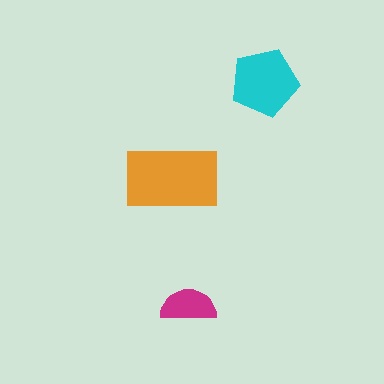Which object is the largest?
The orange rectangle.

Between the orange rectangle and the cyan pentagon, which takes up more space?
The orange rectangle.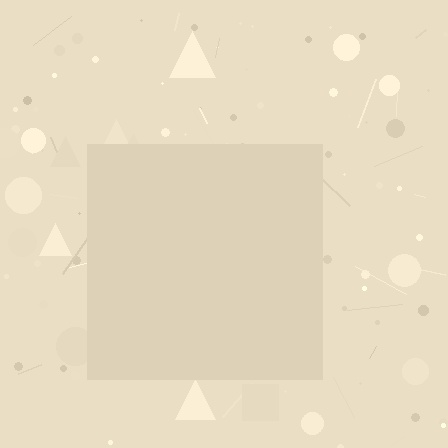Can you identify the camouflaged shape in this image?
The camouflaged shape is a square.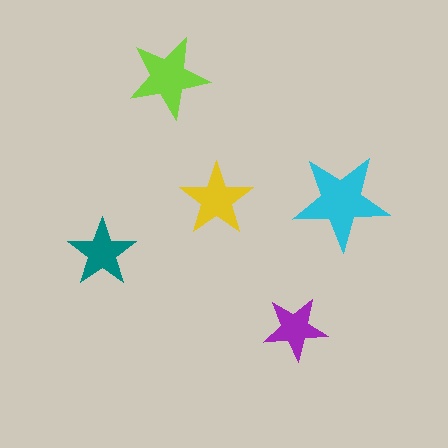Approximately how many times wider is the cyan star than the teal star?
About 1.5 times wider.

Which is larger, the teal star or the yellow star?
The yellow one.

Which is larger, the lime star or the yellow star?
The lime one.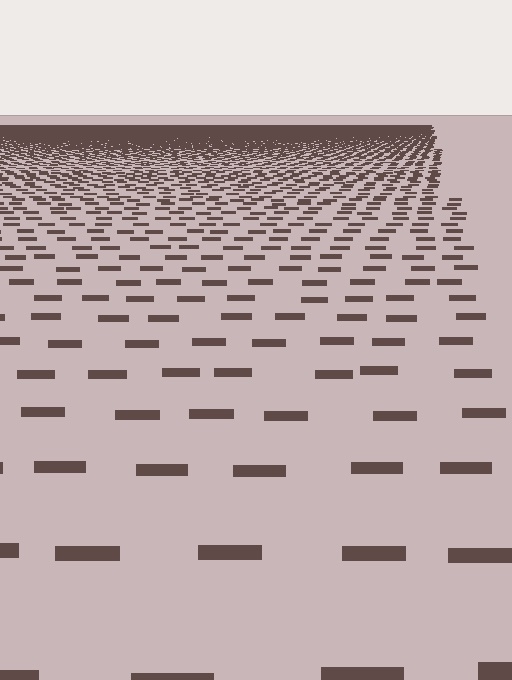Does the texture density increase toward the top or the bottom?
Density increases toward the top.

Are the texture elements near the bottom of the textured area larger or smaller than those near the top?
Larger. Near the bottom, elements are closer to the viewer and appear at a bigger on-screen size.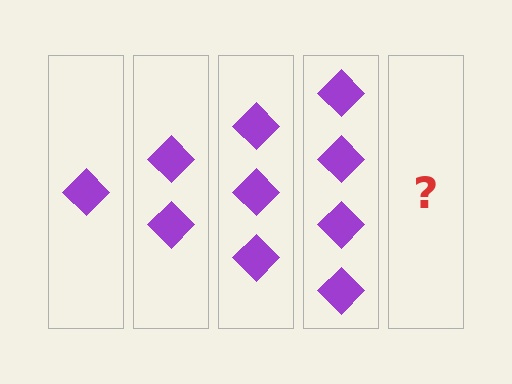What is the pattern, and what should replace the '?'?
The pattern is that each step adds one more diamond. The '?' should be 5 diamonds.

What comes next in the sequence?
The next element should be 5 diamonds.